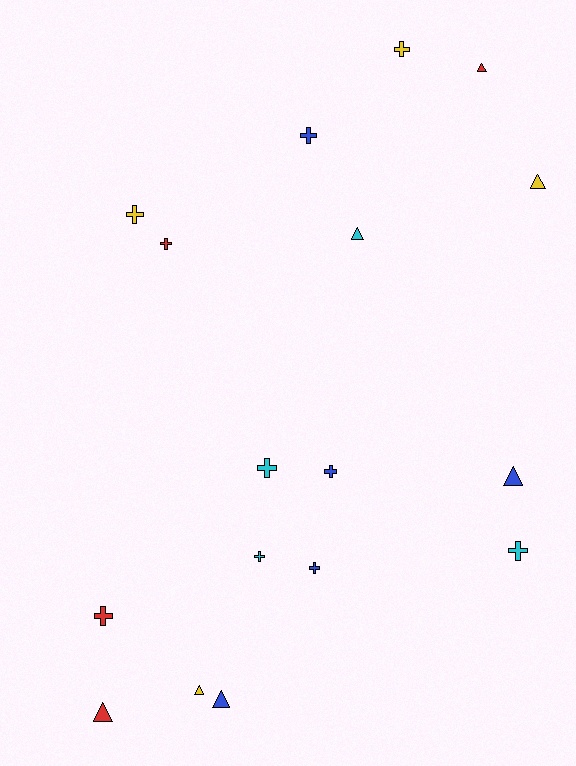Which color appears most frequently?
Blue, with 5 objects.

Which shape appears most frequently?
Cross, with 10 objects.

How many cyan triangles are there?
There is 1 cyan triangle.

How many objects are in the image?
There are 17 objects.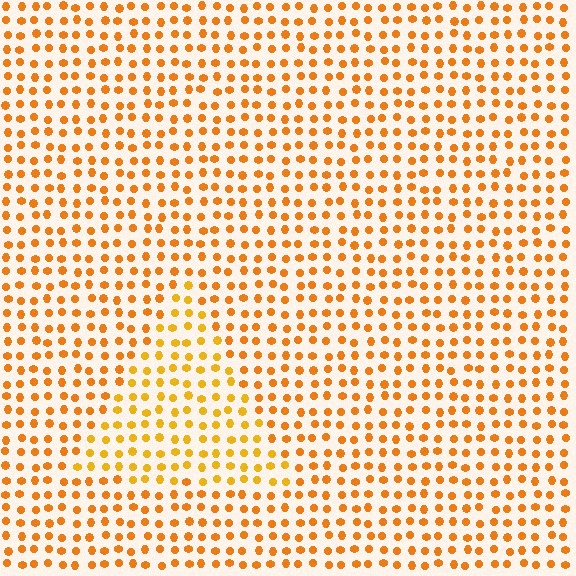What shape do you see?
I see a triangle.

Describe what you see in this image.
The image is filled with small orange elements in a uniform arrangement. A triangle-shaped region is visible where the elements are tinted to a slightly different hue, forming a subtle color boundary.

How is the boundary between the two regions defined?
The boundary is defined purely by a slight shift in hue (about 16 degrees). Spacing, size, and orientation are identical on both sides.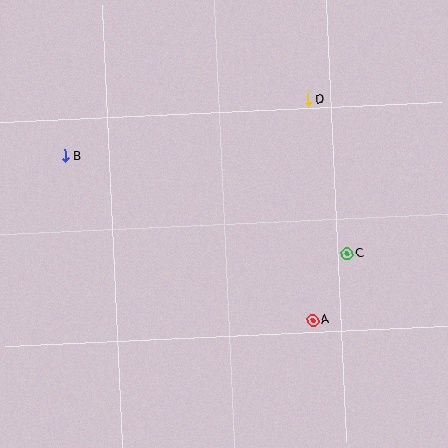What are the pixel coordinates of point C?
Point C is at (347, 253).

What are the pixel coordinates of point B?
Point B is at (65, 156).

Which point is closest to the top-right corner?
Point D is closest to the top-right corner.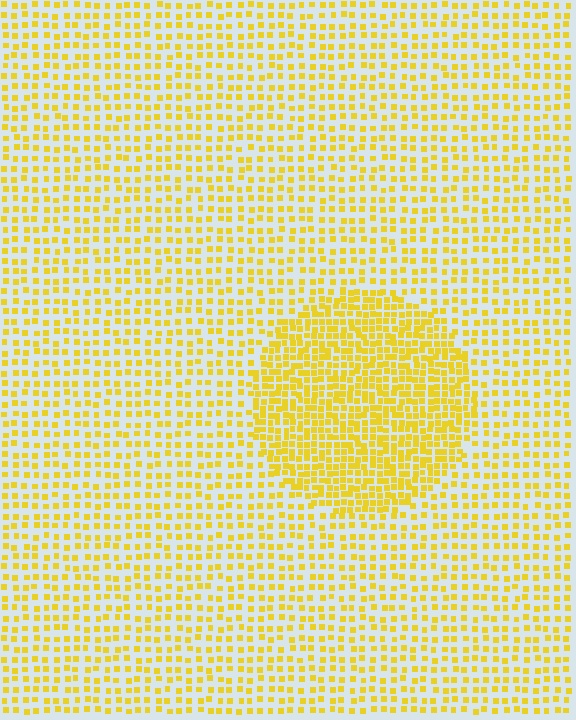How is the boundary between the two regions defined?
The boundary is defined by a change in element density (approximately 2.0x ratio). All elements are the same color, size, and shape.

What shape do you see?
I see a circle.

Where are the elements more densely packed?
The elements are more densely packed inside the circle boundary.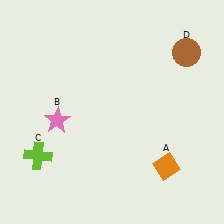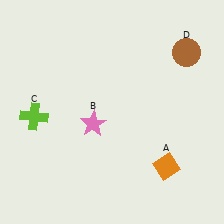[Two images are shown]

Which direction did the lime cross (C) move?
The lime cross (C) moved up.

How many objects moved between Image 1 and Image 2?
2 objects moved between the two images.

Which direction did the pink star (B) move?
The pink star (B) moved right.